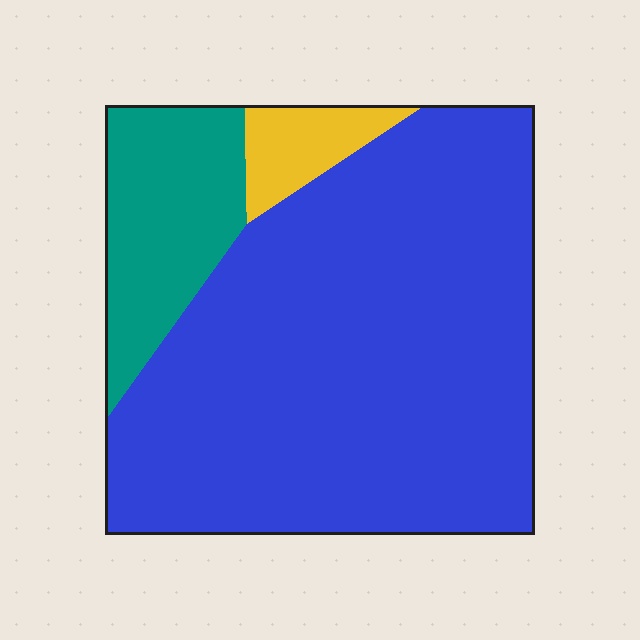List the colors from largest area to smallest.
From largest to smallest: blue, teal, yellow.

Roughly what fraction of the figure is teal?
Teal covers about 15% of the figure.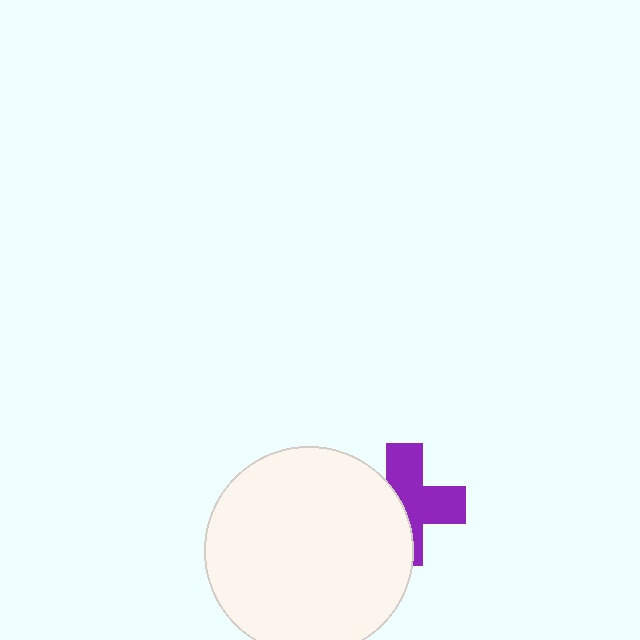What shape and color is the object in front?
The object in front is a white circle.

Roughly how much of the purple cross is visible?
About half of it is visible (roughly 56%).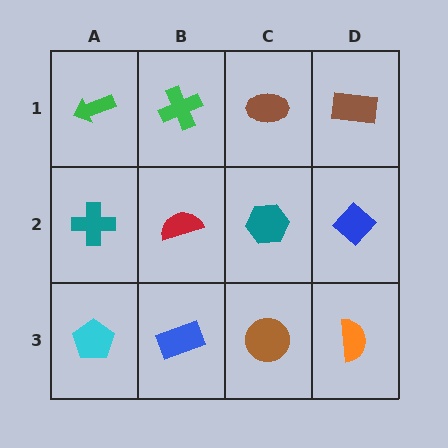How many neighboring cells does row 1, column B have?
3.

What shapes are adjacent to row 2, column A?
A green arrow (row 1, column A), a cyan pentagon (row 3, column A), a red semicircle (row 2, column B).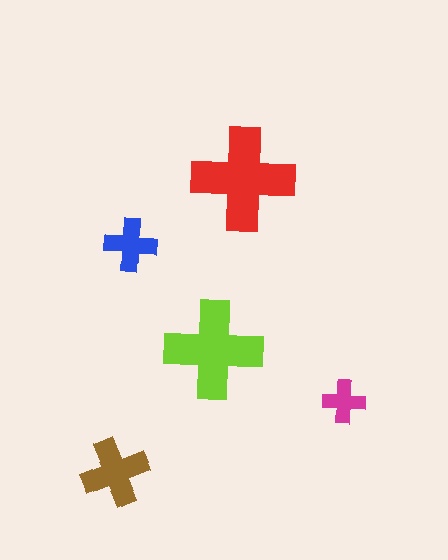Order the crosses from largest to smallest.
the red one, the lime one, the brown one, the blue one, the magenta one.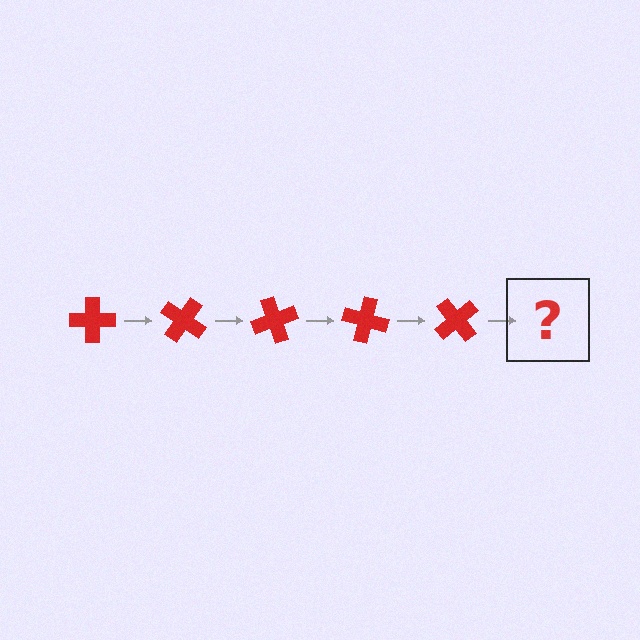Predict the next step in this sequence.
The next step is a red cross rotated 175 degrees.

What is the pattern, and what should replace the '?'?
The pattern is that the cross rotates 35 degrees each step. The '?' should be a red cross rotated 175 degrees.